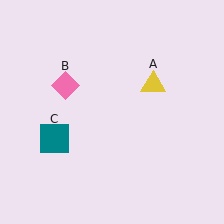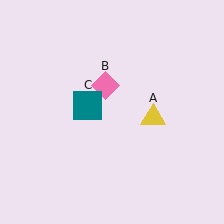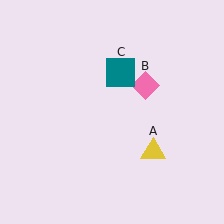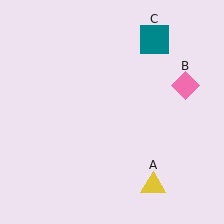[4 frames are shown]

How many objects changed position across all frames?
3 objects changed position: yellow triangle (object A), pink diamond (object B), teal square (object C).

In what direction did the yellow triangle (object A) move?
The yellow triangle (object A) moved down.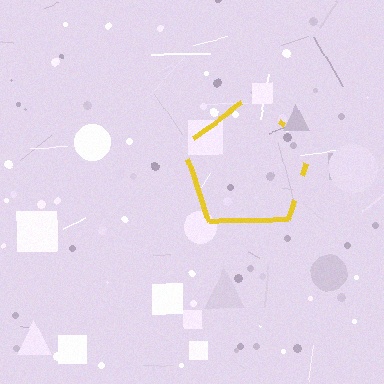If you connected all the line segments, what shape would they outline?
They would outline a pentagon.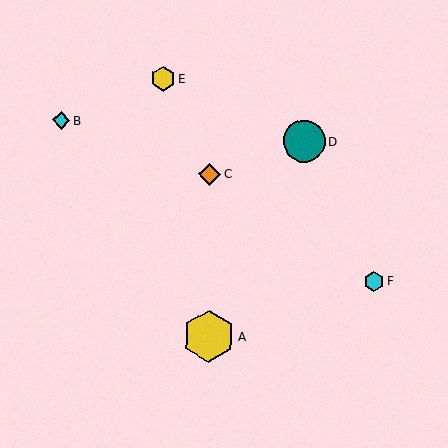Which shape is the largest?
The yellow hexagon (labeled A) is the largest.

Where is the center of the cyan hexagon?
The center of the cyan hexagon is at (374, 282).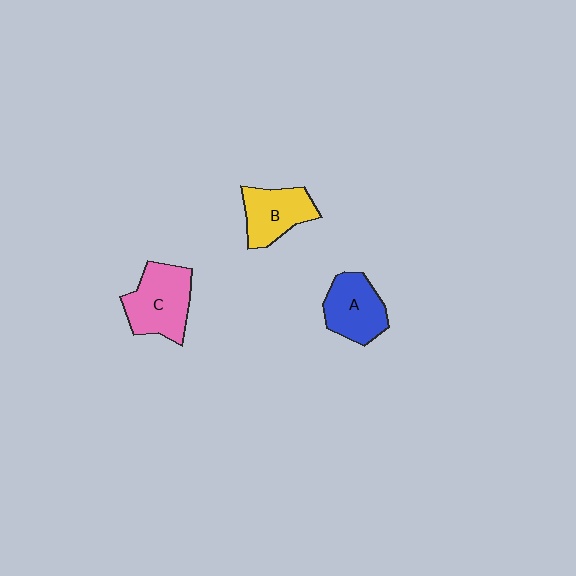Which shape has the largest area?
Shape C (pink).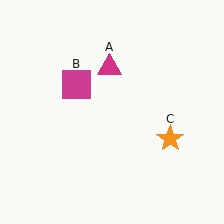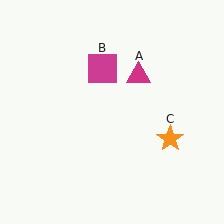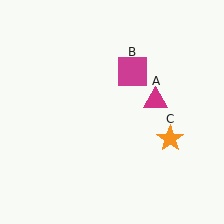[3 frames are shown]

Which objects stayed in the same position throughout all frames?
Orange star (object C) remained stationary.